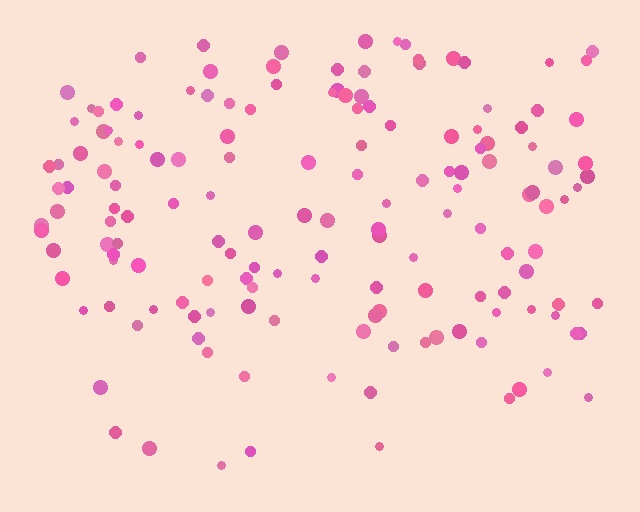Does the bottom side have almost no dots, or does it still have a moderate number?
Still a moderate number, just noticeably fewer than the top.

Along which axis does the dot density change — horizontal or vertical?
Vertical.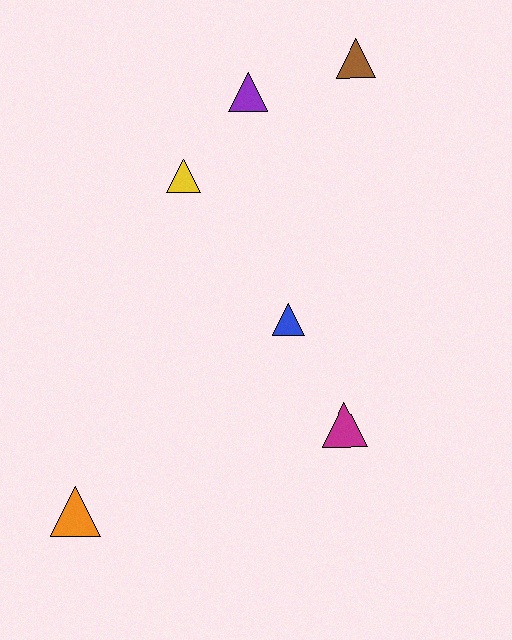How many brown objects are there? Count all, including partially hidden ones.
There is 1 brown object.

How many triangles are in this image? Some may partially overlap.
There are 6 triangles.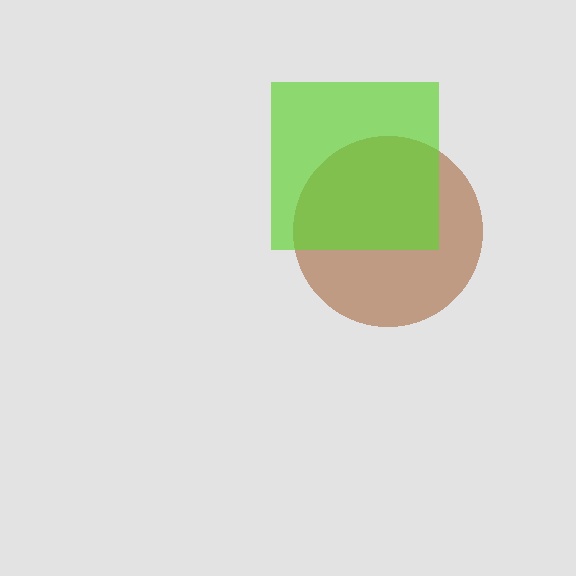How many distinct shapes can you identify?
There are 2 distinct shapes: a brown circle, a lime square.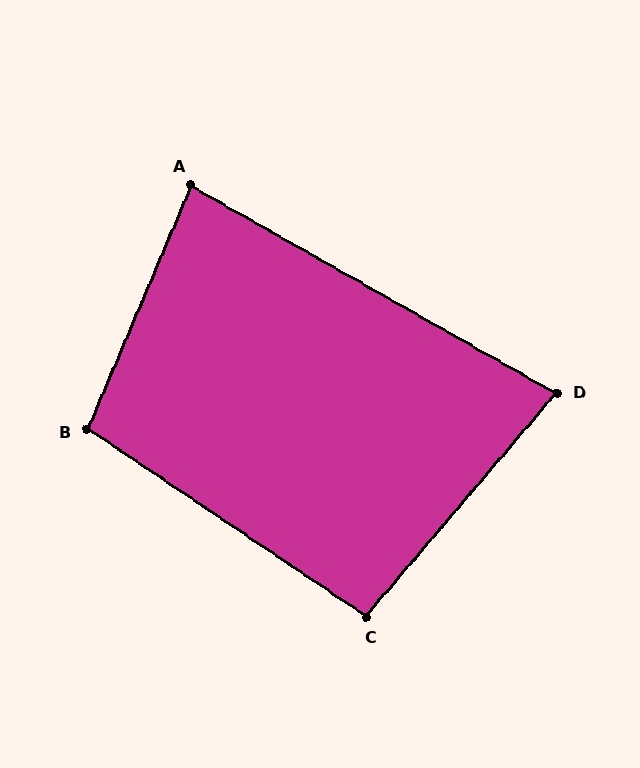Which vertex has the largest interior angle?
B, at approximately 101 degrees.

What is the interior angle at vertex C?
Approximately 96 degrees (obtuse).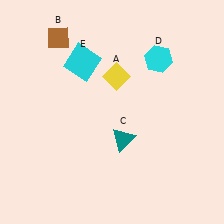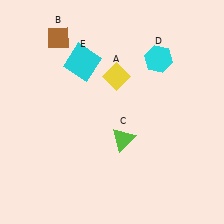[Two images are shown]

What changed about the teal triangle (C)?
In Image 1, C is teal. In Image 2, it changed to lime.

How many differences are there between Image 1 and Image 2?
There is 1 difference between the two images.